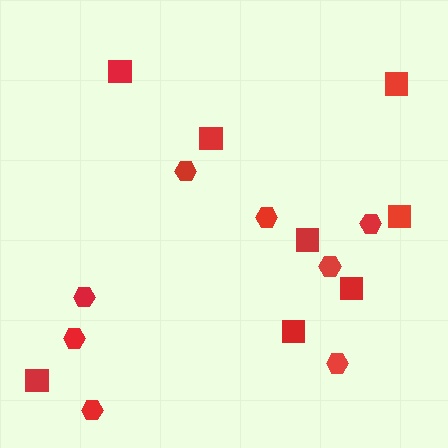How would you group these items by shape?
There are 2 groups: one group of squares (8) and one group of hexagons (8).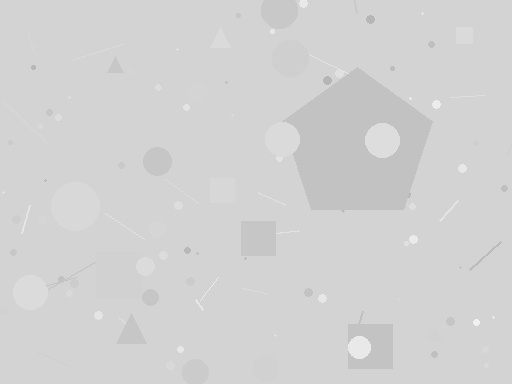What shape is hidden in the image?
A pentagon is hidden in the image.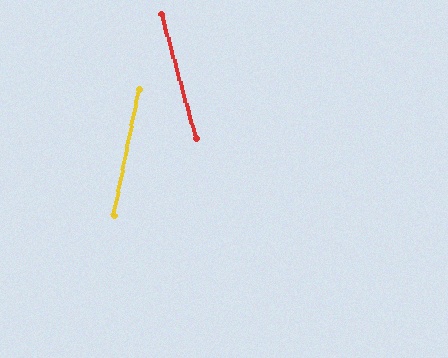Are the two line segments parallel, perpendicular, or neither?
Neither parallel nor perpendicular — they differ by about 27°.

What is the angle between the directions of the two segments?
Approximately 27 degrees.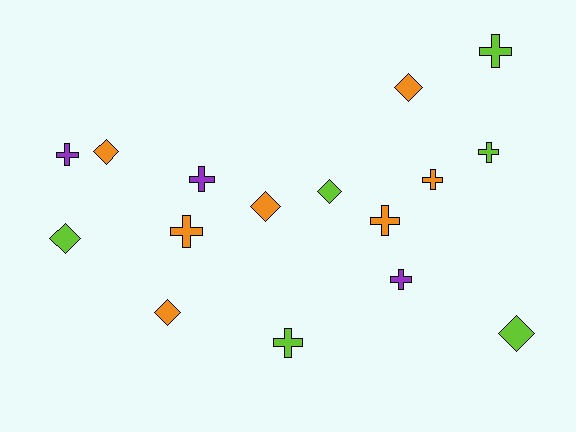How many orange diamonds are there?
There are 4 orange diamonds.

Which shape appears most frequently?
Cross, with 9 objects.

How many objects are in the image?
There are 16 objects.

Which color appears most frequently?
Orange, with 7 objects.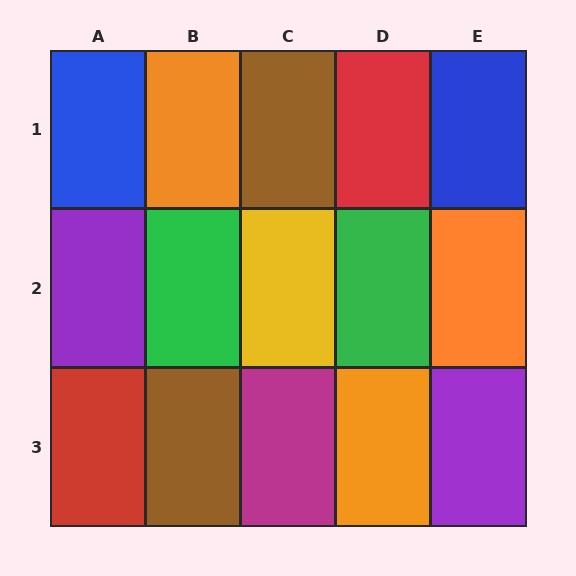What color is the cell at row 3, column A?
Red.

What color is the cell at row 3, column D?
Orange.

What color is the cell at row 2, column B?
Green.